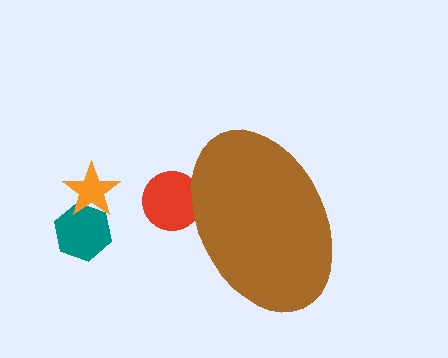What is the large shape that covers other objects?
A brown ellipse.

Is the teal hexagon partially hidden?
No, the teal hexagon is fully visible.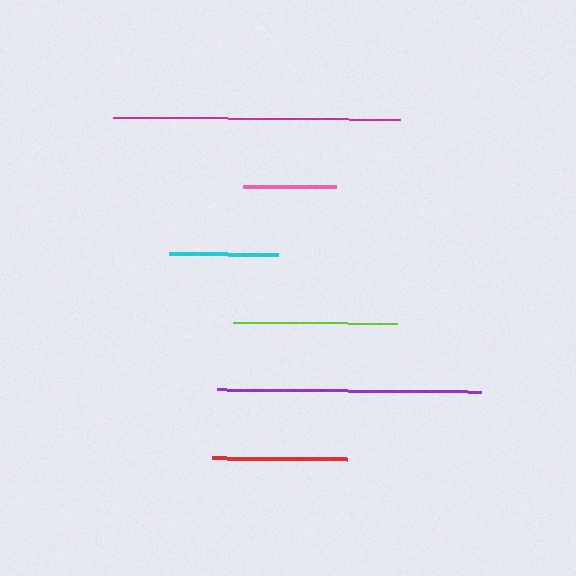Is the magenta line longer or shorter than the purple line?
The magenta line is longer than the purple line.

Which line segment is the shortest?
The pink line is the shortest at approximately 94 pixels.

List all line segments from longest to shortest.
From longest to shortest: magenta, purple, lime, red, cyan, pink.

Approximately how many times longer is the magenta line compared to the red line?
The magenta line is approximately 2.1 times the length of the red line.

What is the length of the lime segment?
The lime segment is approximately 165 pixels long.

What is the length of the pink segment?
The pink segment is approximately 94 pixels long.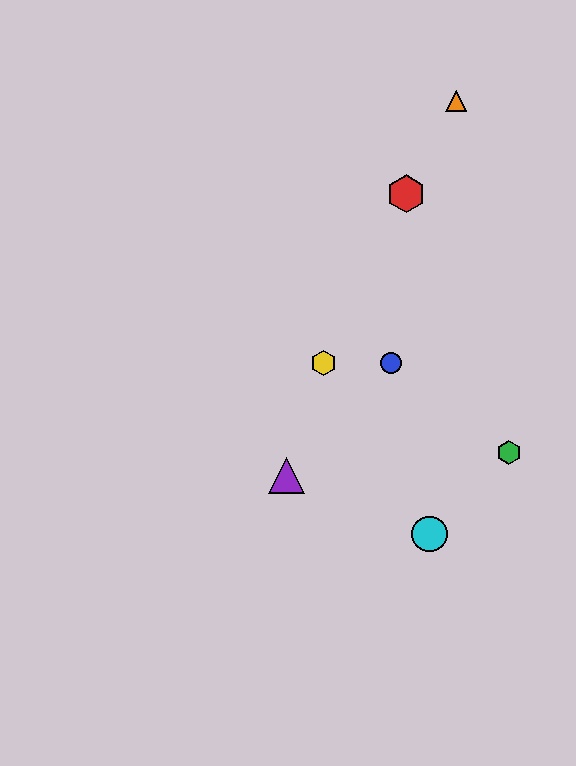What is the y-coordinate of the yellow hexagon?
The yellow hexagon is at y≈363.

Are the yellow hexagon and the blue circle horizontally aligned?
Yes, both are at y≈363.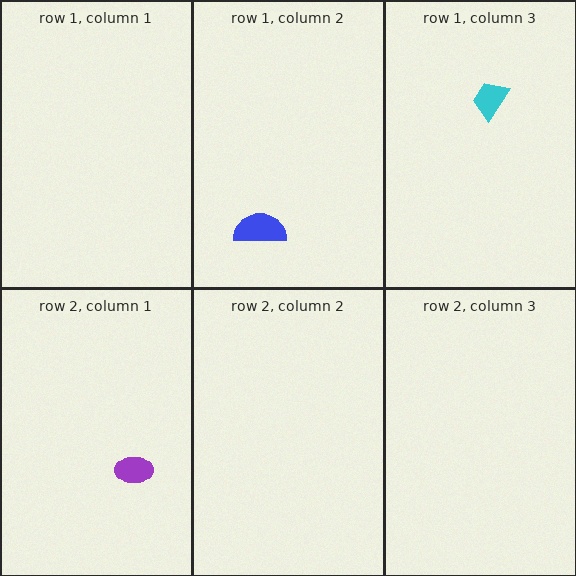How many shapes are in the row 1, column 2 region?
1.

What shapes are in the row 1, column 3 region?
The cyan trapezoid.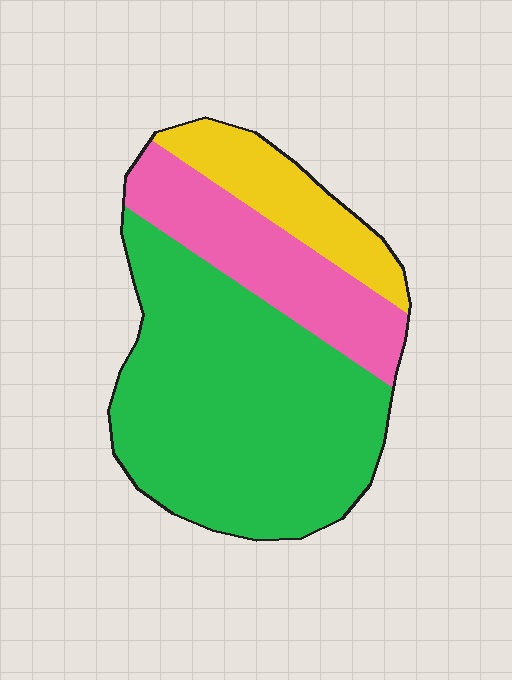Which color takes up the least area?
Yellow, at roughly 15%.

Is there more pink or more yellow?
Pink.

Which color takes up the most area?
Green, at roughly 60%.